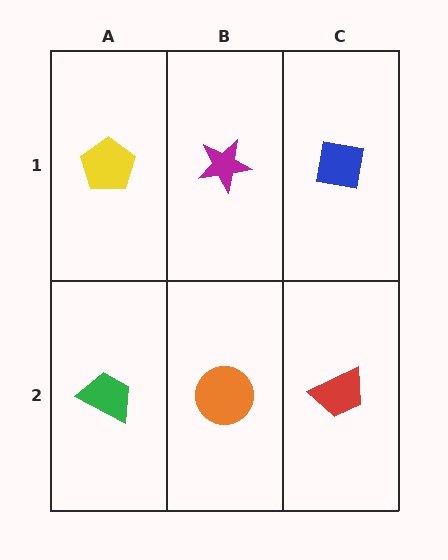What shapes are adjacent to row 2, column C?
A blue square (row 1, column C), an orange circle (row 2, column B).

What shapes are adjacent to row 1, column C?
A red trapezoid (row 2, column C), a magenta star (row 1, column B).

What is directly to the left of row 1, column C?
A magenta star.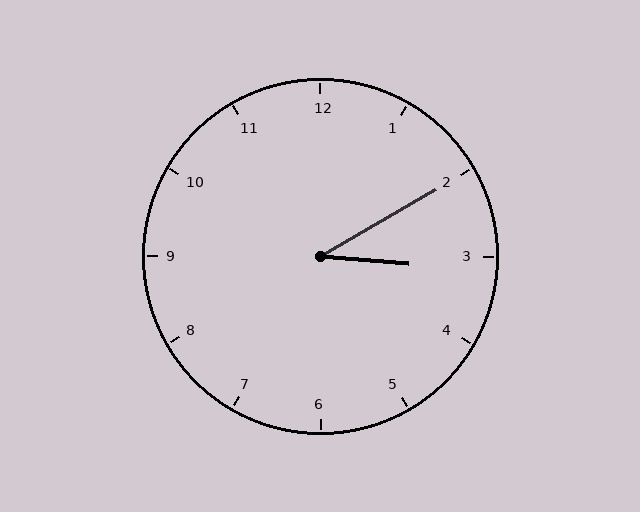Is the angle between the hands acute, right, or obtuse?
It is acute.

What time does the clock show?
3:10.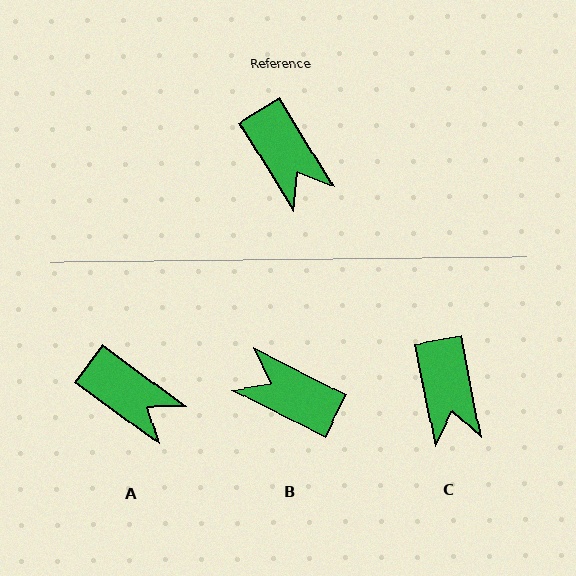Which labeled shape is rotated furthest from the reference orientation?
B, about 149 degrees away.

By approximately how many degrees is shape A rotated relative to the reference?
Approximately 22 degrees counter-clockwise.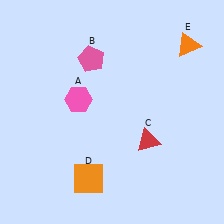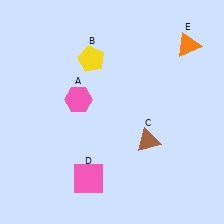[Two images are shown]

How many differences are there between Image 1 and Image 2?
There are 3 differences between the two images.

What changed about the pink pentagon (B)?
In Image 1, B is pink. In Image 2, it changed to yellow.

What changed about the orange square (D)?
In Image 1, D is orange. In Image 2, it changed to pink.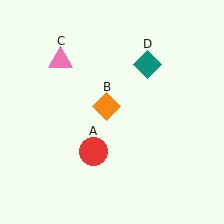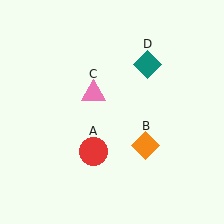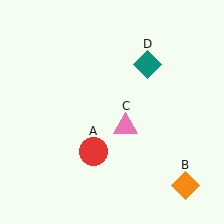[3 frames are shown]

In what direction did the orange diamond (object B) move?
The orange diamond (object B) moved down and to the right.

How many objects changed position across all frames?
2 objects changed position: orange diamond (object B), pink triangle (object C).